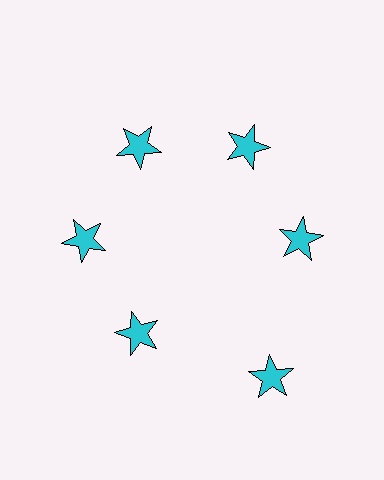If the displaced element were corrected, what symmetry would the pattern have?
It would have 6-fold rotational symmetry — the pattern would map onto itself every 60 degrees.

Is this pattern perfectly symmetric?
No. The 6 cyan stars are arranged in a ring, but one element near the 5 o'clock position is pushed outward from the center, breaking the 6-fold rotational symmetry.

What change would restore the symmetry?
The symmetry would be restored by moving it inward, back onto the ring so that all 6 stars sit at equal angles and equal distance from the center.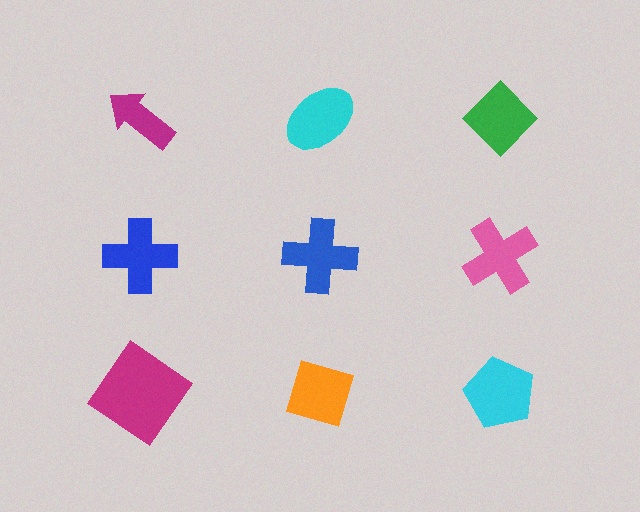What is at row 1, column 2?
A cyan ellipse.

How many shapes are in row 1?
3 shapes.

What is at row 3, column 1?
A magenta diamond.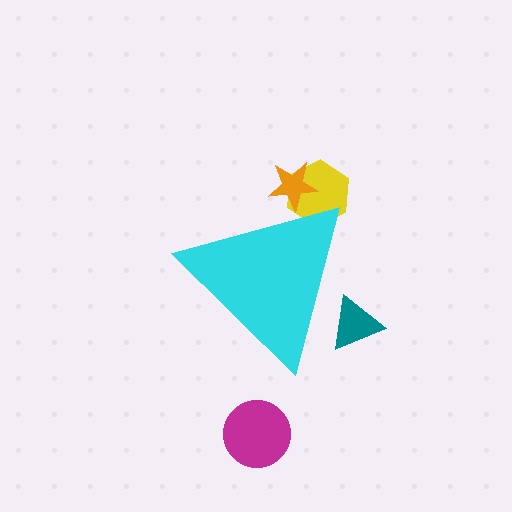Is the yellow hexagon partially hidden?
Yes, the yellow hexagon is partially hidden behind the cyan triangle.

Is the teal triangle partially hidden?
Yes, the teal triangle is partially hidden behind the cyan triangle.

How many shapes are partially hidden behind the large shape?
3 shapes are partially hidden.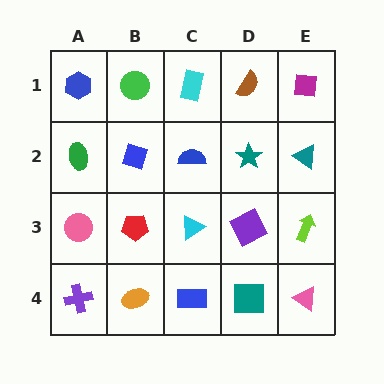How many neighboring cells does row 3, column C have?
4.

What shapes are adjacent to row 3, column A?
A green ellipse (row 2, column A), a purple cross (row 4, column A), a red pentagon (row 3, column B).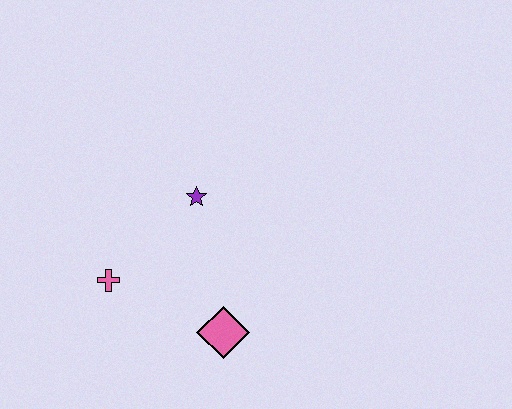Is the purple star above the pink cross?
Yes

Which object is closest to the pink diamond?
The pink cross is closest to the pink diamond.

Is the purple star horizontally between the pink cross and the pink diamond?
Yes